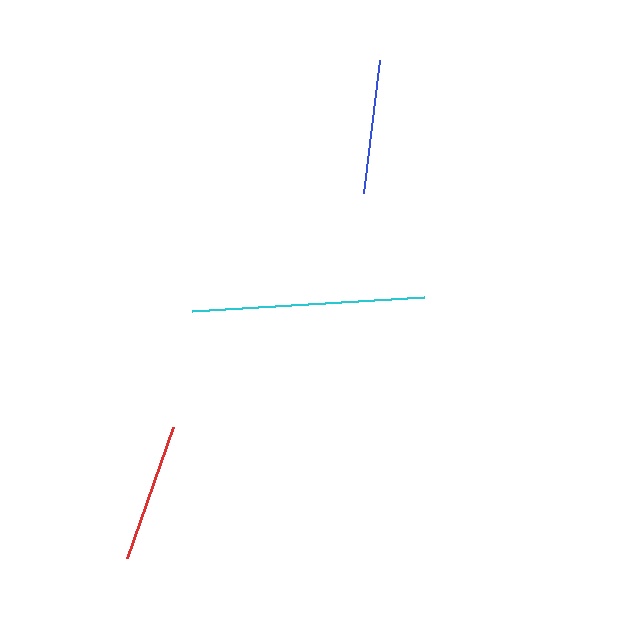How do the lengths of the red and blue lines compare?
The red and blue lines are approximately the same length.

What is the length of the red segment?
The red segment is approximately 139 pixels long.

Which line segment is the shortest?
The blue line is the shortest at approximately 134 pixels.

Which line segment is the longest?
The cyan line is the longest at approximately 232 pixels.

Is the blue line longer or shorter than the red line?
The red line is longer than the blue line.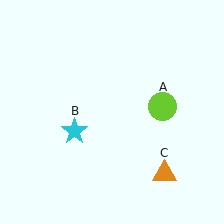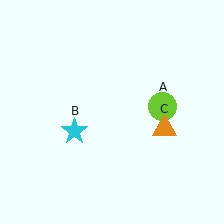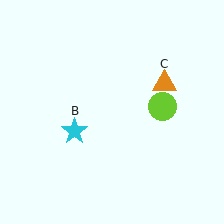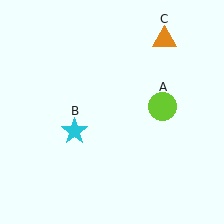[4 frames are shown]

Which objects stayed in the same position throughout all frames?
Lime circle (object A) and cyan star (object B) remained stationary.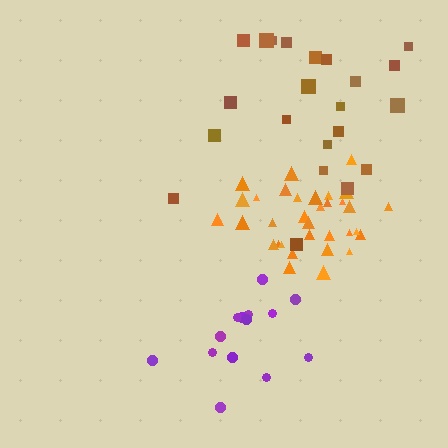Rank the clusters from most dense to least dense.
orange, purple, brown.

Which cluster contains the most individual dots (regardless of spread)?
Orange (34).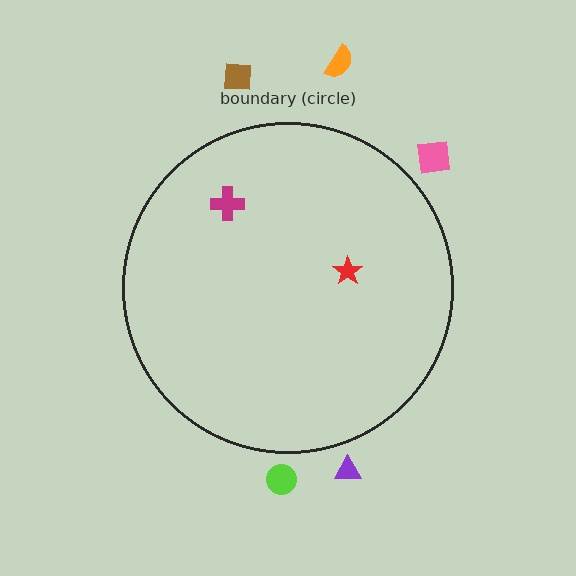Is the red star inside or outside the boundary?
Inside.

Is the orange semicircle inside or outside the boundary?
Outside.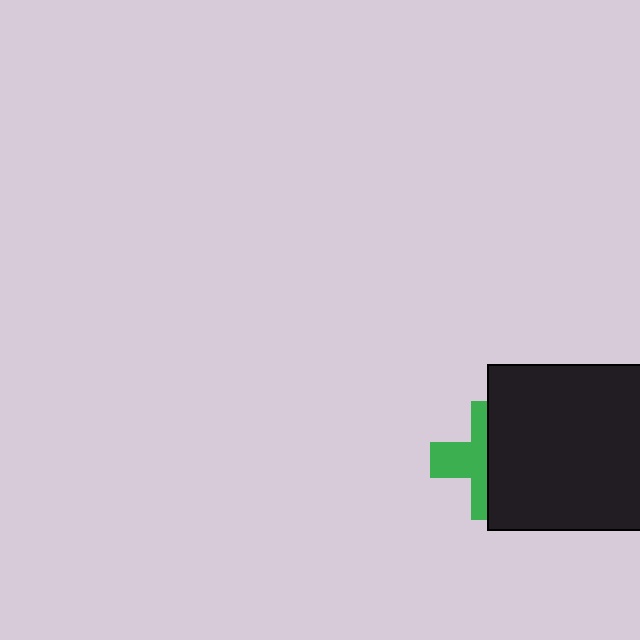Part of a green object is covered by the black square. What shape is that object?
It is a cross.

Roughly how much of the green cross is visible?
About half of it is visible (roughly 47%).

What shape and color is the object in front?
The object in front is a black square.